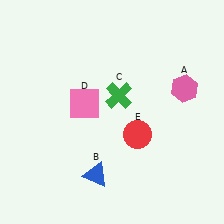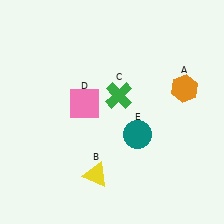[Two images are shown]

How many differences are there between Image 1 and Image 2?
There are 3 differences between the two images.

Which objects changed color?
A changed from pink to orange. B changed from blue to yellow. E changed from red to teal.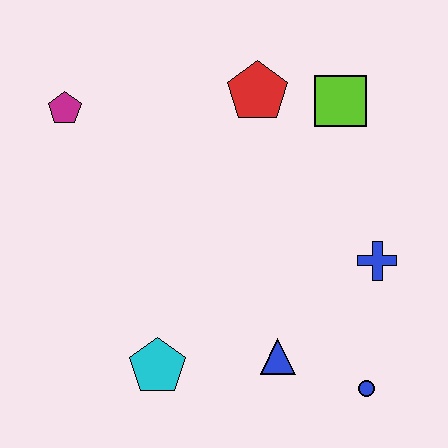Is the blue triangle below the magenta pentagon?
Yes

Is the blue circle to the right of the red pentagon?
Yes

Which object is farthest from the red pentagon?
The blue circle is farthest from the red pentagon.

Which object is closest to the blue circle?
The blue triangle is closest to the blue circle.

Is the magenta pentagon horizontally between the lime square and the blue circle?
No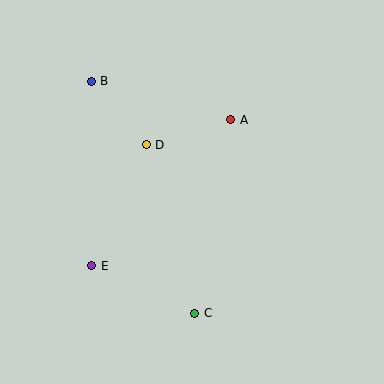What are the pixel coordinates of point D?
Point D is at (146, 145).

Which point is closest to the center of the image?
Point D at (146, 145) is closest to the center.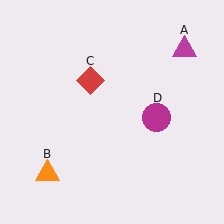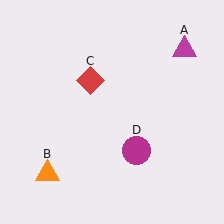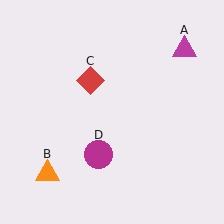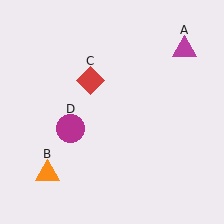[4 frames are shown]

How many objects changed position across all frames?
1 object changed position: magenta circle (object D).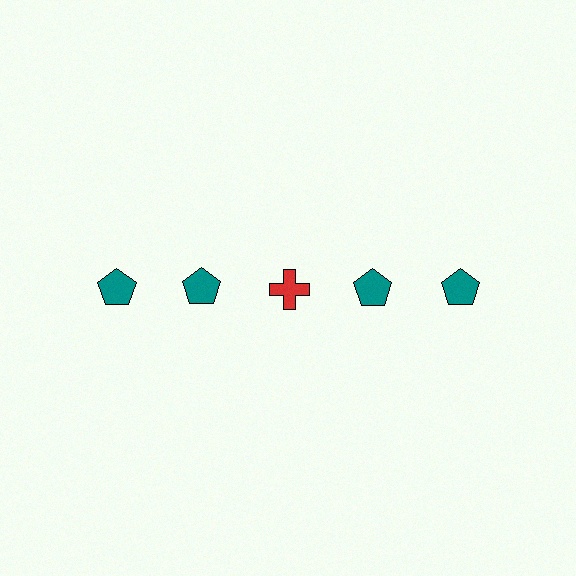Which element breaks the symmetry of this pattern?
The red cross in the top row, center column breaks the symmetry. All other shapes are teal pentagons.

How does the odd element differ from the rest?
It differs in both color (red instead of teal) and shape (cross instead of pentagon).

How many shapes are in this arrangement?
There are 5 shapes arranged in a grid pattern.